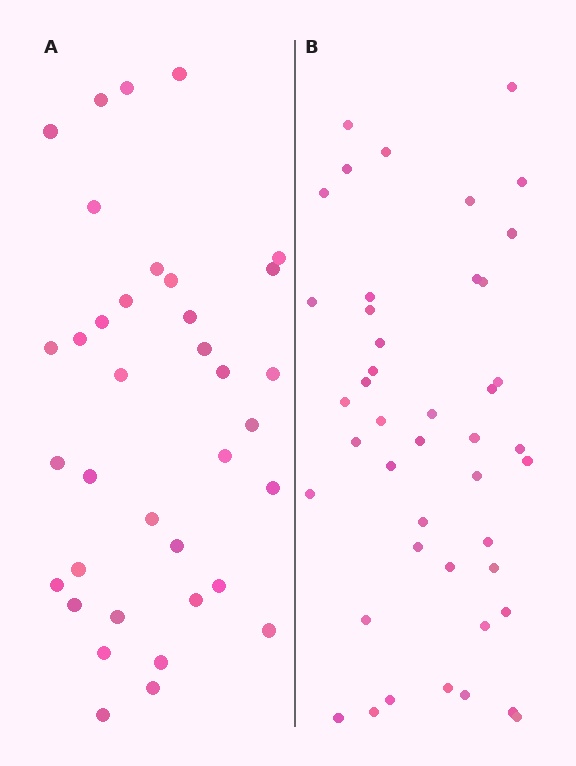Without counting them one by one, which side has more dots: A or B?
Region B (the right region) has more dots.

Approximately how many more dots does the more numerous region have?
Region B has roughly 8 or so more dots than region A.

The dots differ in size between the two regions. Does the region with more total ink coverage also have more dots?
No. Region A has more total ink coverage because its dots are larger, but region B actually contains more individual dots. Total area can be misleading — the number of items is what matters here.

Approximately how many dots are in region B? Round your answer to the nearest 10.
About 40 dots. (The exact count is 44, which rounds to 40.)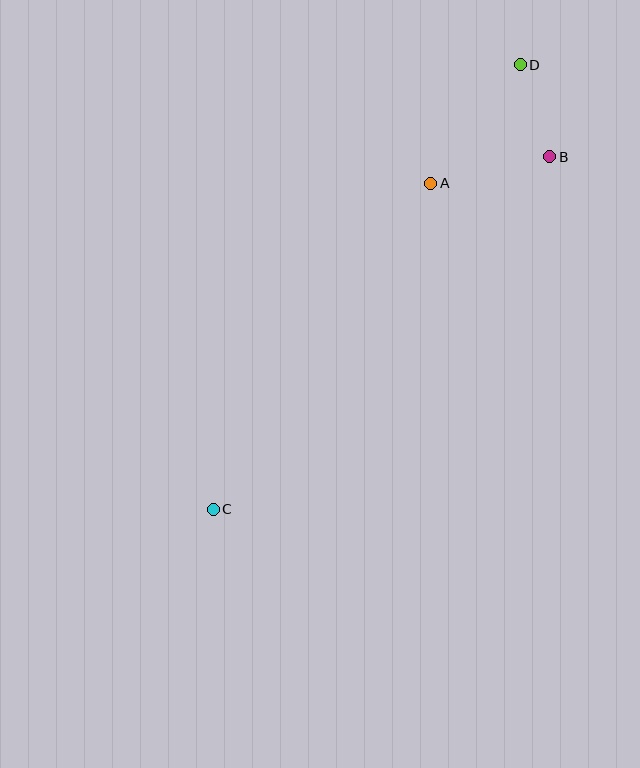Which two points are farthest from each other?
Points C and D are farthest from each other.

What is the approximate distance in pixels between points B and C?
The distance between B and C is approximately 487 pixels.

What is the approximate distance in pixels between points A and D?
The distance between A and D is approximately 149 pixels.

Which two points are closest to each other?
Points B and D are closest to each other.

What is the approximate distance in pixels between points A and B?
The distance between A and B is approximately 122 pixels.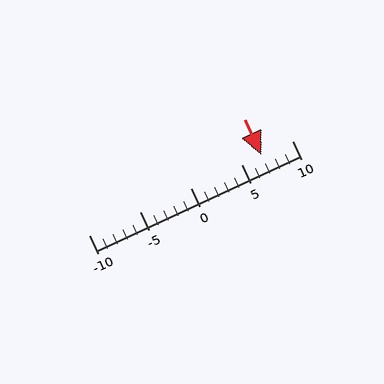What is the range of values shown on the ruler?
The ruler shows values from -10 to 10.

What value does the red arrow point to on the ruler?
The red arrow points to approximately 7.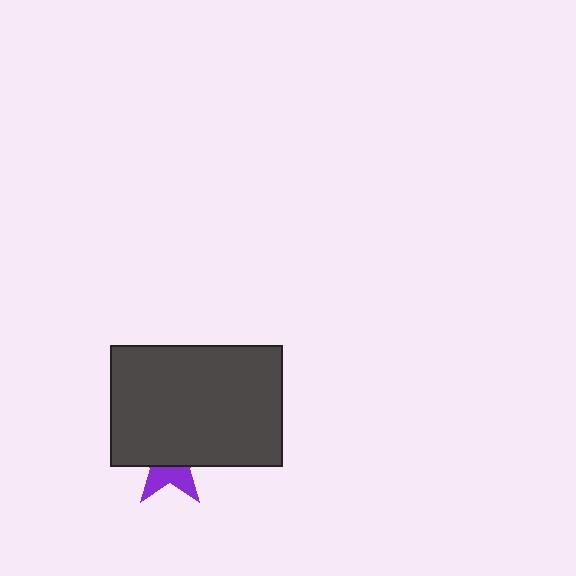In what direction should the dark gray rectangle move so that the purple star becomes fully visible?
The dark gray rectangle should move up. That is the shortest direction to clear the overlap and leave the purple star fully visible.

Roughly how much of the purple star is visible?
A small part of it is visible (roughly 37%).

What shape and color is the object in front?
The object in front is a dark gray rectangle.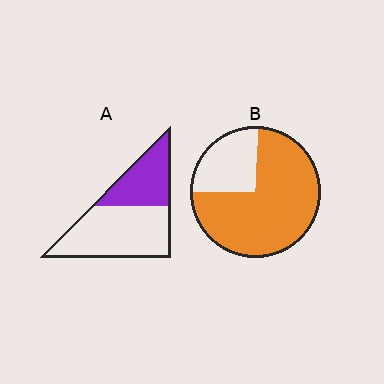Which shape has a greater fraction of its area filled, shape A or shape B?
Shape B.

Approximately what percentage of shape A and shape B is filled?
A is approximately 35% and B is approximately 75%.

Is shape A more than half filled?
No.